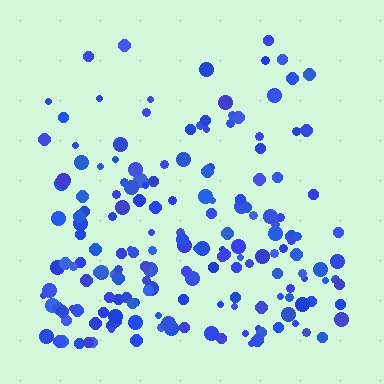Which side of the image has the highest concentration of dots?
The bottom.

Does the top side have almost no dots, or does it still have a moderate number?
Still a moderate number, just noticeably fewer than the bottom.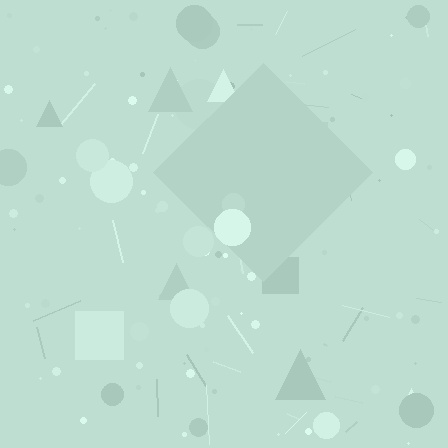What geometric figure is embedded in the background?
A diamond is embedded in the background.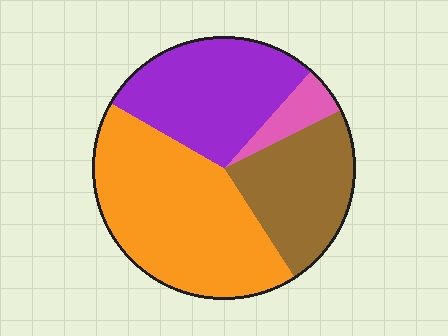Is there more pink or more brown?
Brown.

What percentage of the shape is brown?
Brown covers around 25% of the shape.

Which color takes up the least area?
Pink, at roughly 5%.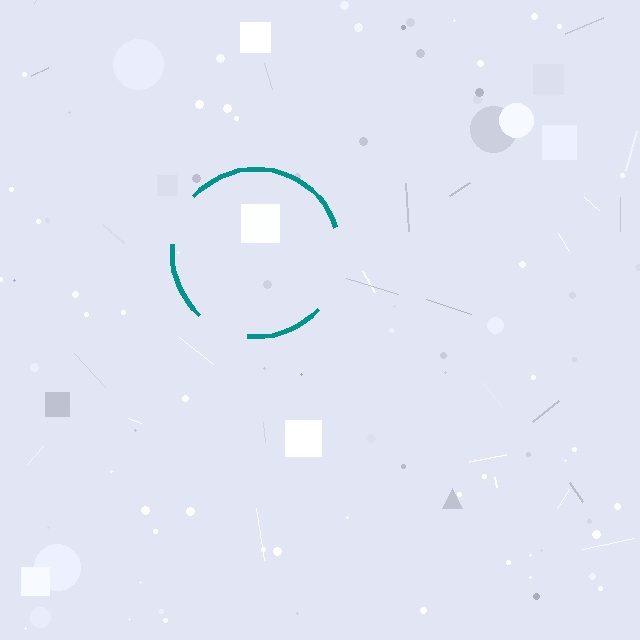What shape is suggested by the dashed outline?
The dashed outline suggests a circle.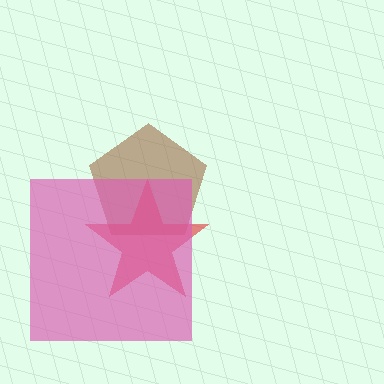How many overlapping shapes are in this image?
There are 3 overlapping shapes in the image.